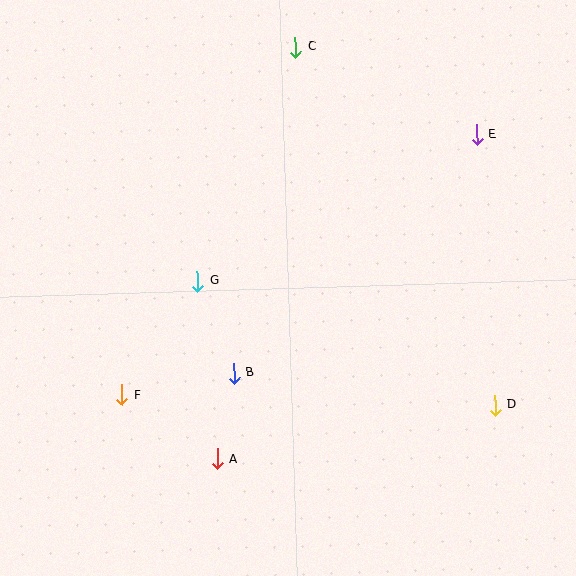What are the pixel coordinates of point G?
Point G is at (197, 281).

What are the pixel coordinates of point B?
Point B is at (234, 373).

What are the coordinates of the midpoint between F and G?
The midpoint between F and G is at (160, 338).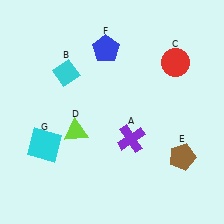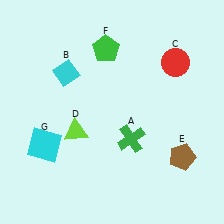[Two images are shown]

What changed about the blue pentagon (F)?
In Image 1, F is blue. In Image 2, it changed to green.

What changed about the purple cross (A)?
In Image 1, A is purple. In Image 2, it changed to green.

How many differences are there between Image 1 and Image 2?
There are 2 differences between the two images.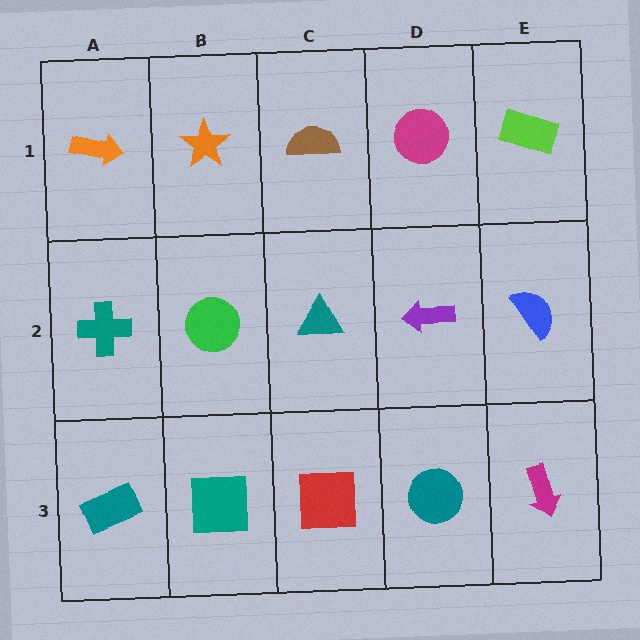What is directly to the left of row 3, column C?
A teal square.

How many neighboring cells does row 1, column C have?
3.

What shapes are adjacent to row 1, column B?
A green circle (row 2, column B), an orange arrow (row 1, column A), a brown semicircle (row 1, column C).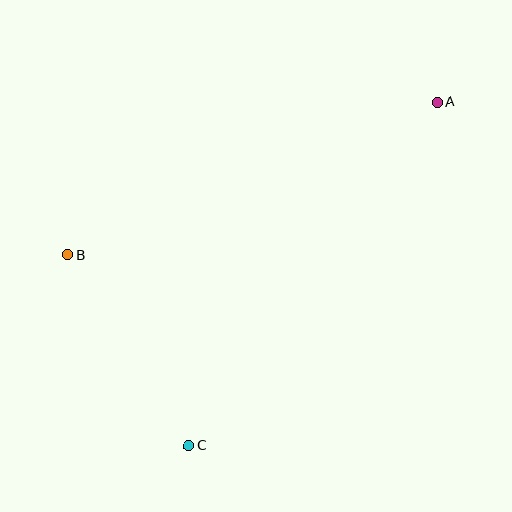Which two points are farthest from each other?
Points A and C are farthest from each other.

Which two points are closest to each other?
Points B and C are closest to each other.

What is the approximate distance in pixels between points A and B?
The distance between A and B is approximately 400 pixels.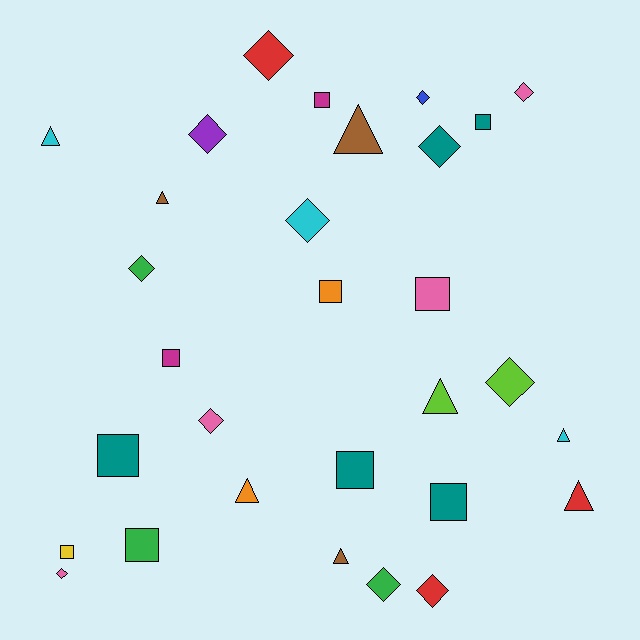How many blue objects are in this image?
There is 1 blue object.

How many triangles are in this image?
There are 8 triangles.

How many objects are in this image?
There are 30 objects.